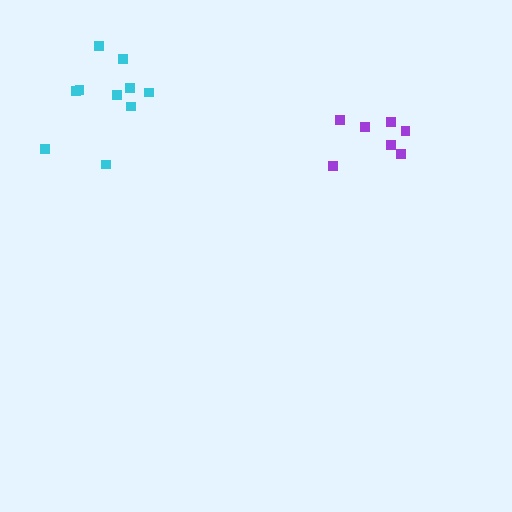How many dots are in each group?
Group 1: 7 dots, Group 2: 10 dots (17 total).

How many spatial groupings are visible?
There are 2 spatial groupings.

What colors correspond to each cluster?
The clusters are colored: purple, cyan.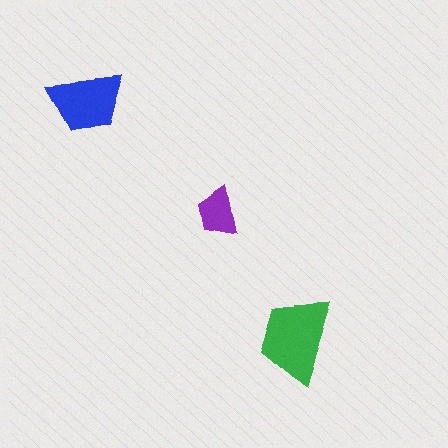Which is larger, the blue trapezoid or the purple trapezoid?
The blue one.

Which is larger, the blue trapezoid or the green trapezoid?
The green one.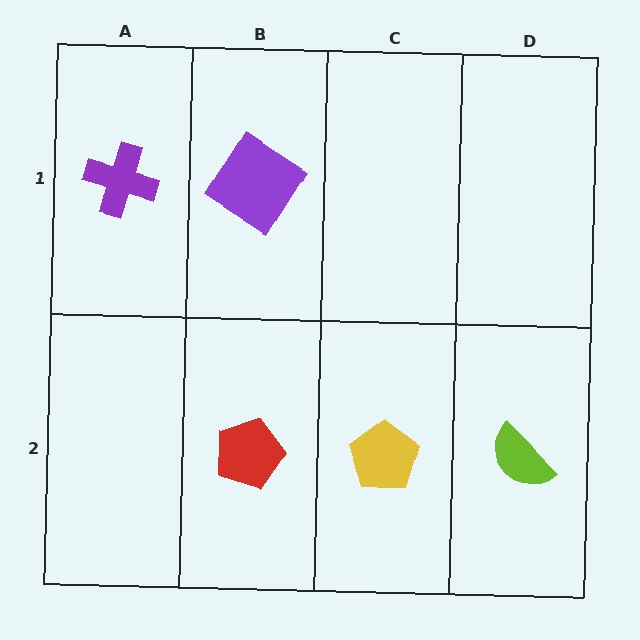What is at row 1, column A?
A purple cross.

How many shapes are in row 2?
3 shapes.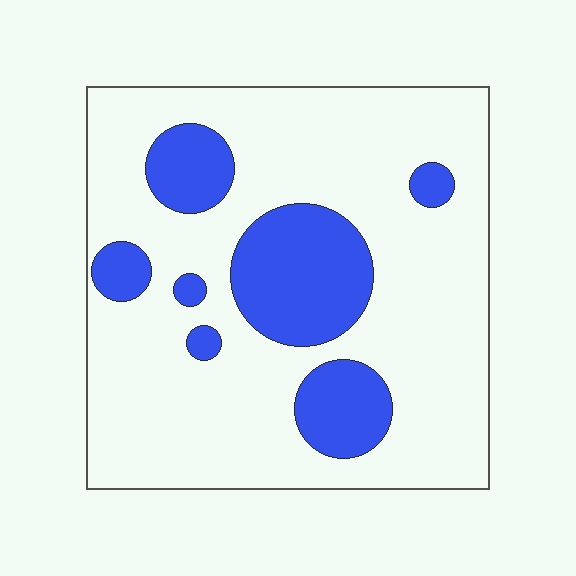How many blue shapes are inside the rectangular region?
7.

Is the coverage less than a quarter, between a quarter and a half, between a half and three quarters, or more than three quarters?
Less than a quarter.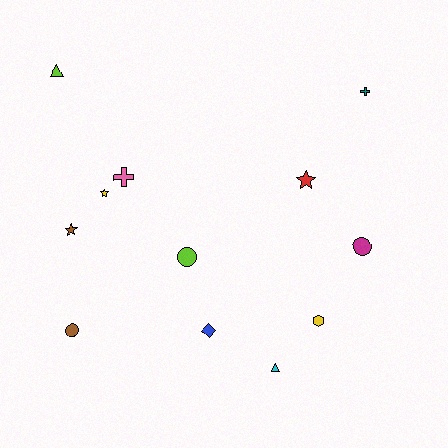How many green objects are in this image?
There are no green objects.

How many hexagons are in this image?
There is 1 hexagon.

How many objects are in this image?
There are 12 objects.